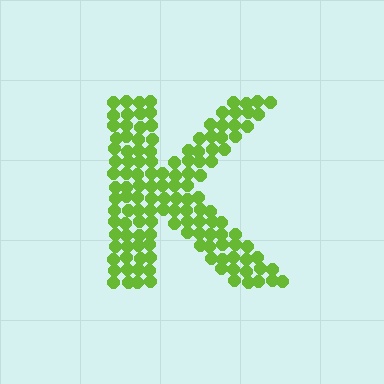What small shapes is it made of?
It is made of small circles.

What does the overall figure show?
The overall figure shows the letter K.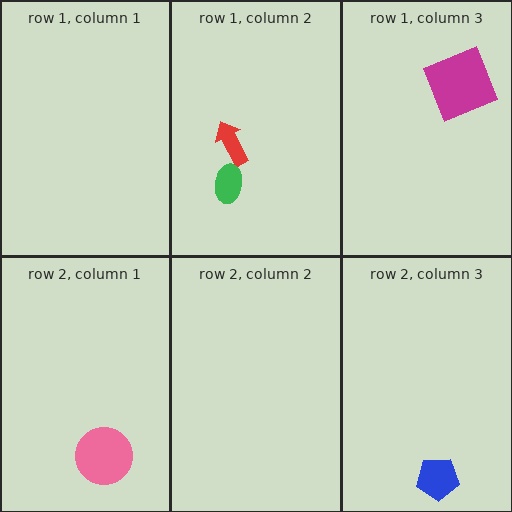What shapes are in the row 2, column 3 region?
The blue pentagon.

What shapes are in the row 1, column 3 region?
The magenta square.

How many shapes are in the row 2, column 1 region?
1.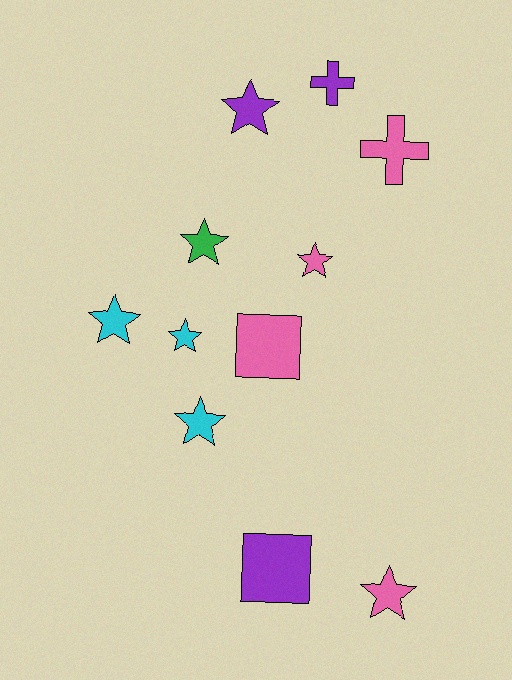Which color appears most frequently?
Pink, with 4 objects.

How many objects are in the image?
There are 11 objects.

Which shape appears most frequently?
Star, with 7 objects.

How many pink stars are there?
There are 2 pink stars.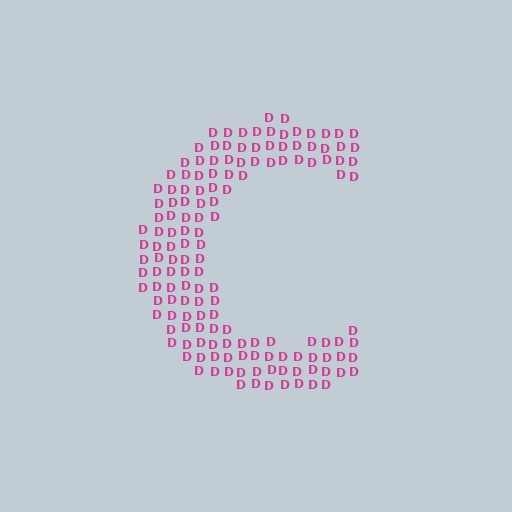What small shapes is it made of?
It is made of small letter D's.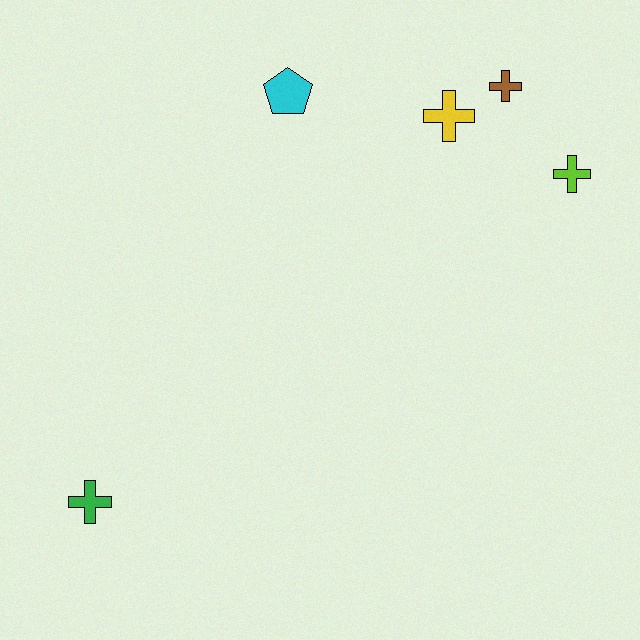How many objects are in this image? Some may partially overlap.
There are 5 objects.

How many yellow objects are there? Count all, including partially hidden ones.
There is 1 yellow object.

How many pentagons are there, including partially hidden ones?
There is 1 pentagon.